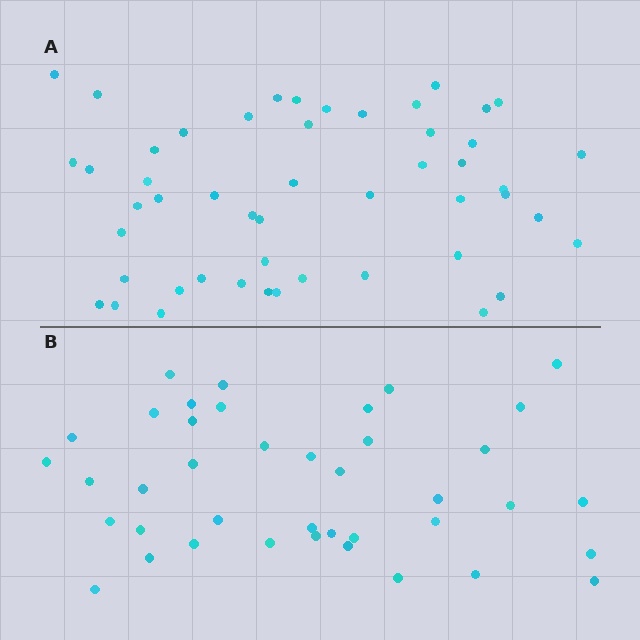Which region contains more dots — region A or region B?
Region A (the top region) has more dots.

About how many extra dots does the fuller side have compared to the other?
Region A has roughly 10 or so more dots than region B.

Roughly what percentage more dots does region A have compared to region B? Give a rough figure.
About 25% more.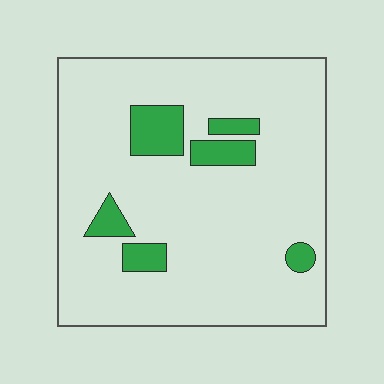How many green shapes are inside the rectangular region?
6.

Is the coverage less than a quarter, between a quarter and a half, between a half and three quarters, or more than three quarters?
Less than a quarter.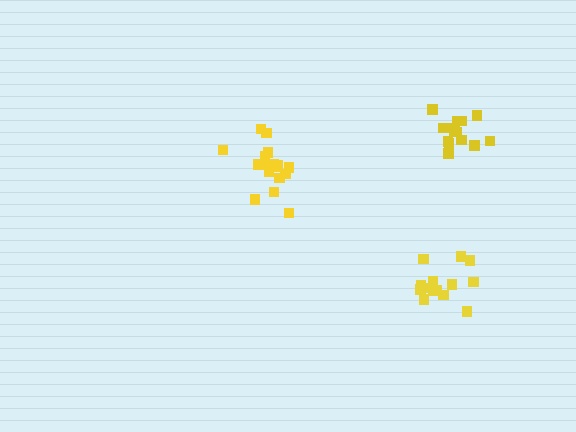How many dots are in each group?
Group 1: 17 dots, Group 2: 14 dots, Group 3: 14 dots (45 total).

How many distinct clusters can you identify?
There are 3 distinct clusters.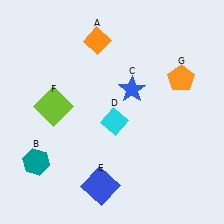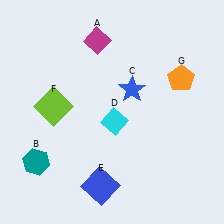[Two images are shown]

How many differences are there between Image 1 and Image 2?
There is 1 difference between the two images.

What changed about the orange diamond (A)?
In Image 1, A is orange. In Image 2, it changed to magenta.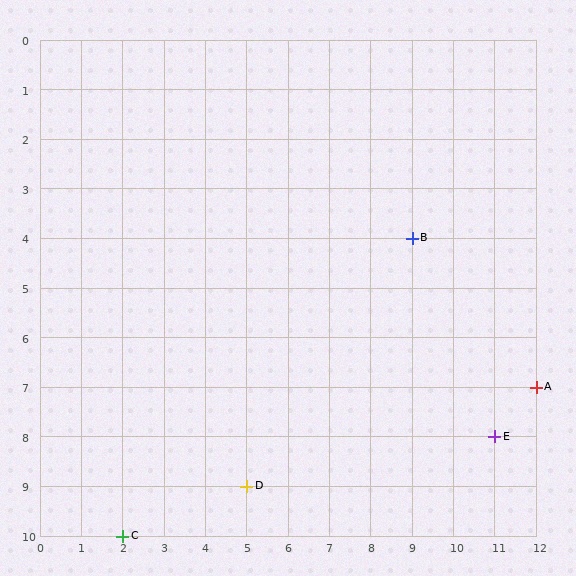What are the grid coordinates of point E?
Point E is at grid coordinates (11, 8).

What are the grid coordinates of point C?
Point C is at grid coordinates (2, 10).